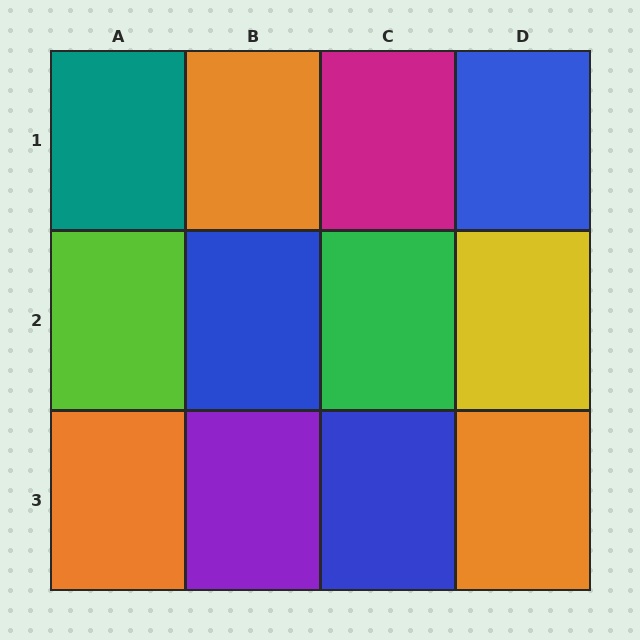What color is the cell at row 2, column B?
Blue.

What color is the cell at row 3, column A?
Orange.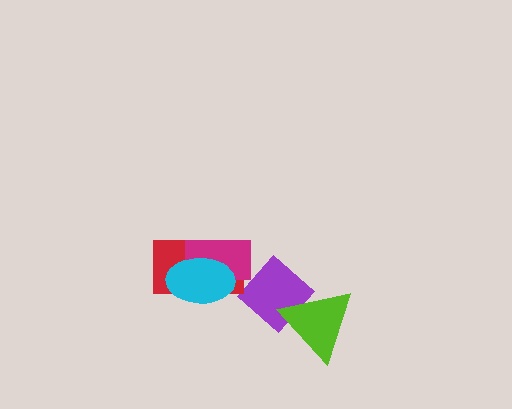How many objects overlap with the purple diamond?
1 object overlaps with the purple diamond.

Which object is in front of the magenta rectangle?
The cyan ellipse is in front of the magenta rectangle.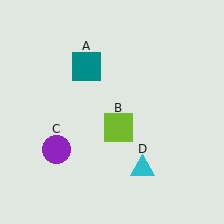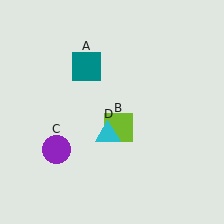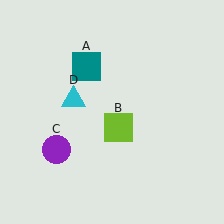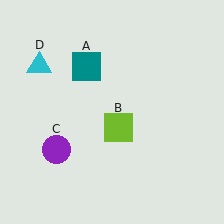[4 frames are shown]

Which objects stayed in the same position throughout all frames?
Teal square (object A) and lime square (object B) and purple circle (object C) remained stationary.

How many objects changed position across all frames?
1 object changed position: cyan triangle (object D).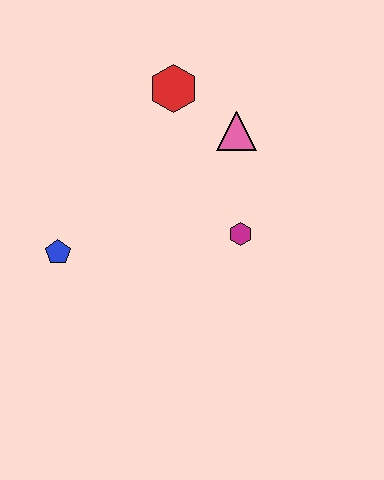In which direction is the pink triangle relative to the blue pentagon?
The pink triangle is to the right of the blue pentagon.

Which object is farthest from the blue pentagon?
The pink triangle is farthest from the blue pentagon.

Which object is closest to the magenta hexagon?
The pink triangle is closest to the magenta hexagon.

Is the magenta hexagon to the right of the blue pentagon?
Yes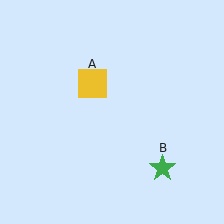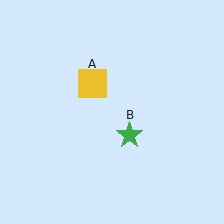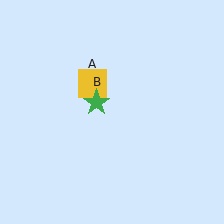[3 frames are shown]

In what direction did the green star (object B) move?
The green star (object B) moved up and to the left.